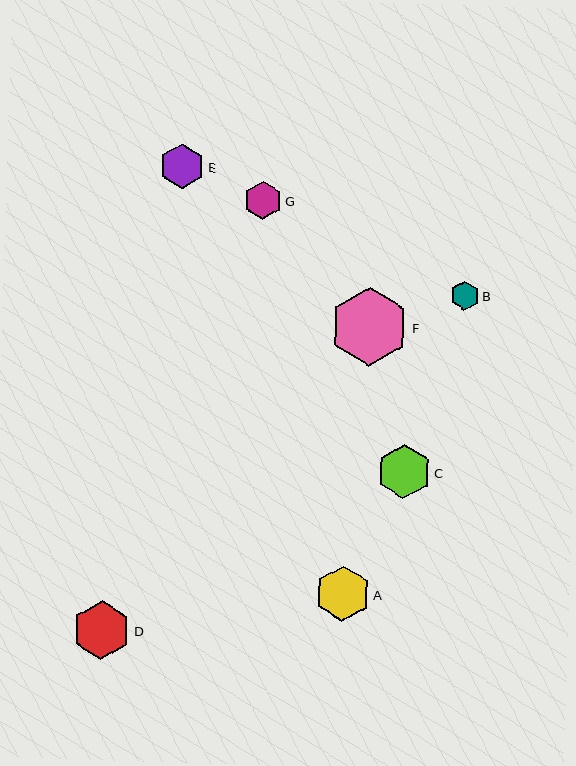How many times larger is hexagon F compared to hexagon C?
Hexagon F is approximately 1.5 times the size of hexagon C.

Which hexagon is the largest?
Hexagon F is the largest with a size of approximately 79 pixels.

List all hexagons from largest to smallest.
From largest to smallest: F, D, A, C, E, G, B.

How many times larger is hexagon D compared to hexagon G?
Hexagon D is approximately 1.5 times the size of hexagon G.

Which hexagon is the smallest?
Hexagon B is the smallest with a size of approximately 29 pixels.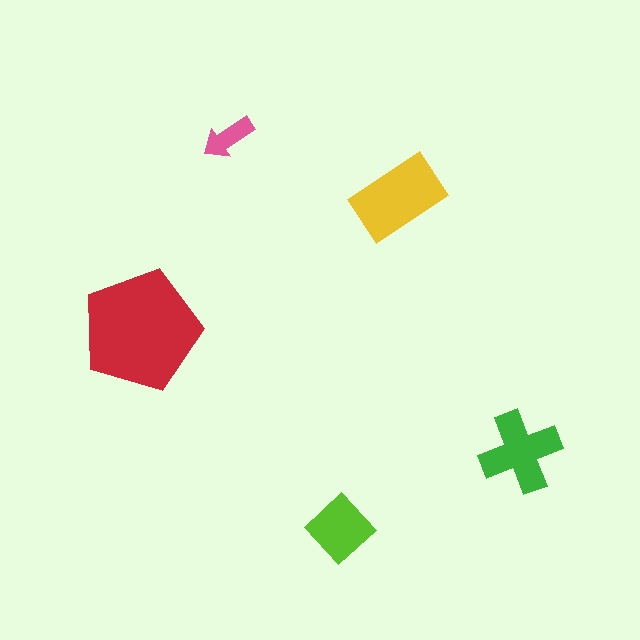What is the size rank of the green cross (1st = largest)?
3rd.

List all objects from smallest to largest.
The pink arrow, the lime diamond, the green cross, the yellow rectangle, the red pentagon.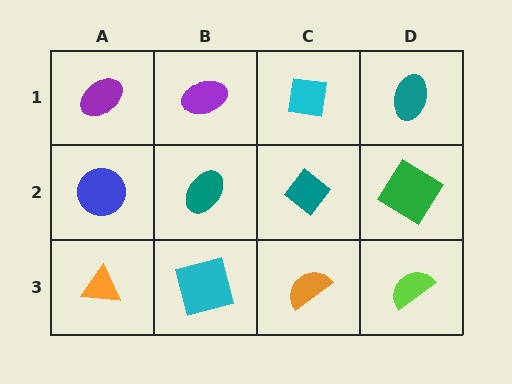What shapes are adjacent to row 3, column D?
A green diamond (row 2, column D), an orange semicircle (row 3, column C).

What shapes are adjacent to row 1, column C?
A teal diamond (row 2, column C), a purple ellipse (row 1, column B), a teal ellipse (row 1, column D).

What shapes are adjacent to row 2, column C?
A cyan square (row 1, column C), an orange semicircle (row 3, column C), a teal ellipse (row 2, column B), a green diamond (row 2, column D).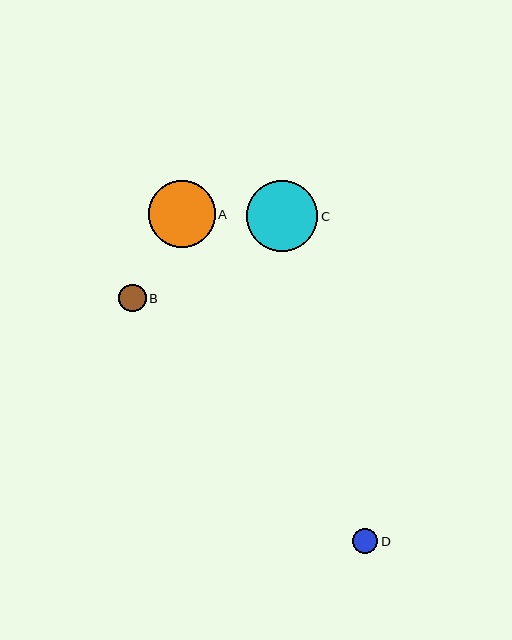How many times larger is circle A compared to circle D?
Circle A is approximately 2.7 times the size of circle D.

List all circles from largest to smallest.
From largest to smallest: C, A, B, D.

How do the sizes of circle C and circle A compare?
Circle C and circle A are approximately the same size.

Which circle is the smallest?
Circle D is the smallest with a size of approximately 25 pixels.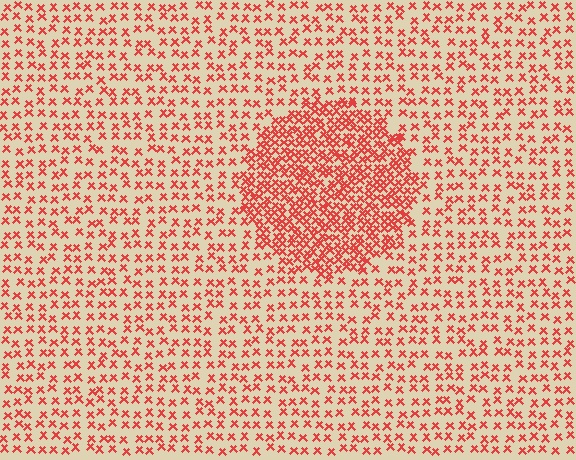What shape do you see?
I see a circle.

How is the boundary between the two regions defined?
The boundary is defined by a change in element density (approximately 2.4x ratio). All elements are the same color, size, and shape.